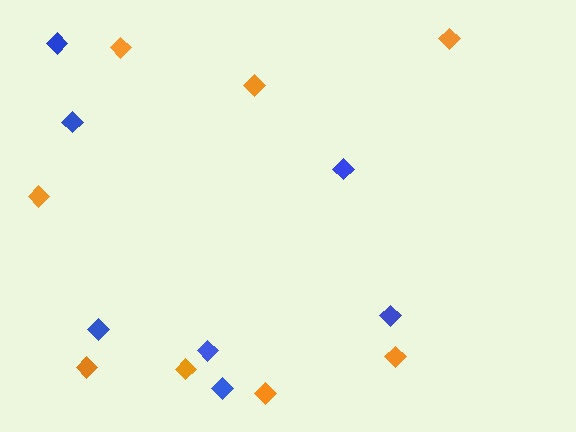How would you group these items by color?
There are 2 groups: one group of blue diamonds (7) and one group of orange diamonds (8).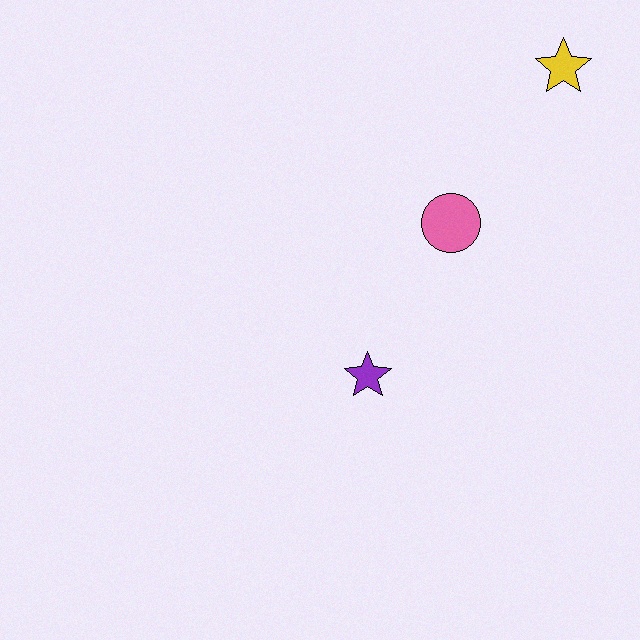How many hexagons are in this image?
There are no hexagons.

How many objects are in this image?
There are 3 objects.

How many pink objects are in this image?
There is 1 pink object.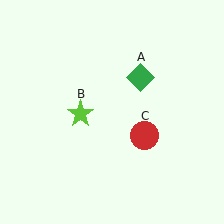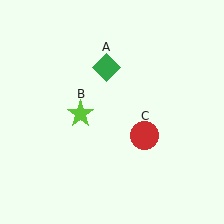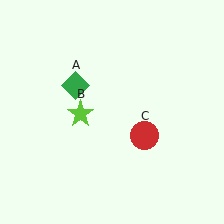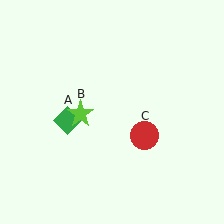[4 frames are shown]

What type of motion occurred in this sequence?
The green diamond (object A) rotated counterclockwise around the center of the scene.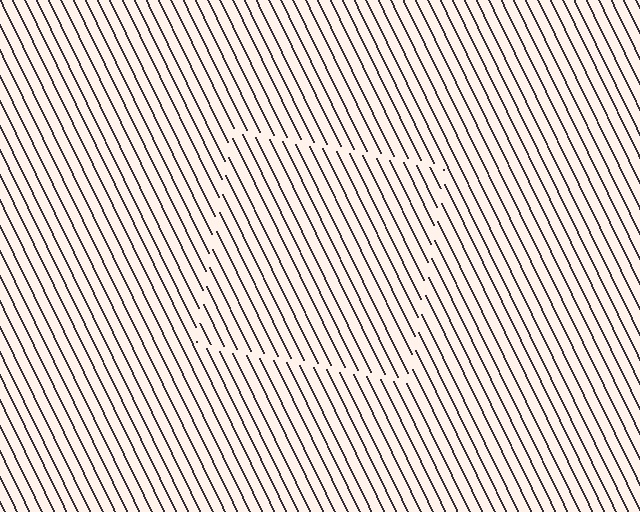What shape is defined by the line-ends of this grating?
An illusory square. The interior of the shape contains the same grating, shifted by half a period — the contour is defined by the phase discontinuity where line-ends from the inner and outer gratings abut.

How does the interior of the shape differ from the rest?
The interior of the shape contains the same grating, shifted by half a period — the contour is defined by the phase discontinuity where line-ends from the inner and outer gratings abut.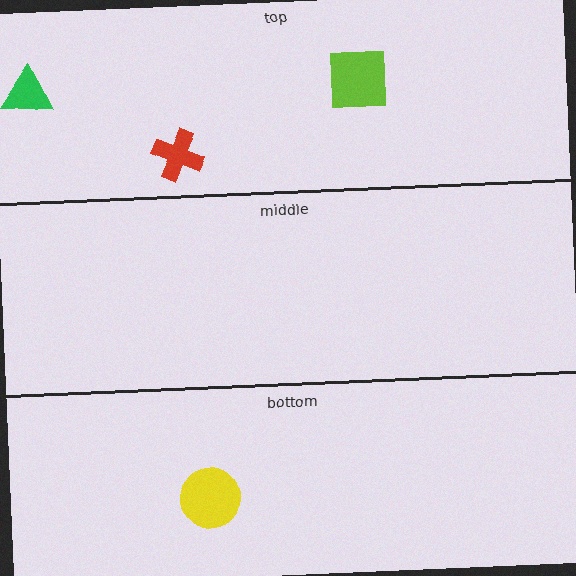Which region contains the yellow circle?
The bottom region.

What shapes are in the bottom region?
The yellow circle.